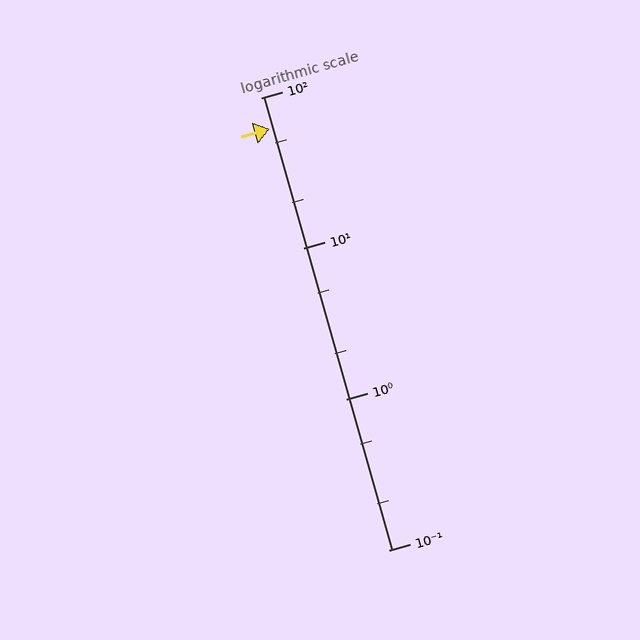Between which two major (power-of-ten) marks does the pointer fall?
The pointer is between 10 and 100.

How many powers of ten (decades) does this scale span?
The scale spans 3 decades, from 0.1 to 100.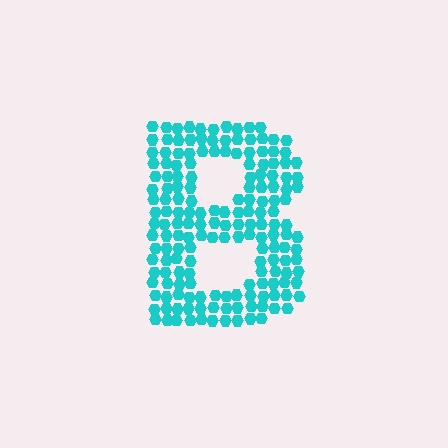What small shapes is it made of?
It is made of small hexagons.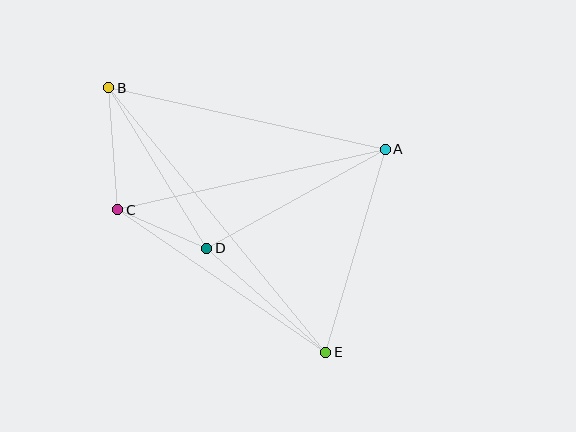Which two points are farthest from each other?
Points B and E are farthest from each other.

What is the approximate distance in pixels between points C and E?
The distance between C and E is approximately 252 pixels.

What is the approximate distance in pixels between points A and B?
The distance between A and B is approximately 283 pixels.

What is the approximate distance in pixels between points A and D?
The distance between A and D is approximately 204 pixels.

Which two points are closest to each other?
Points C and D are closest to each other.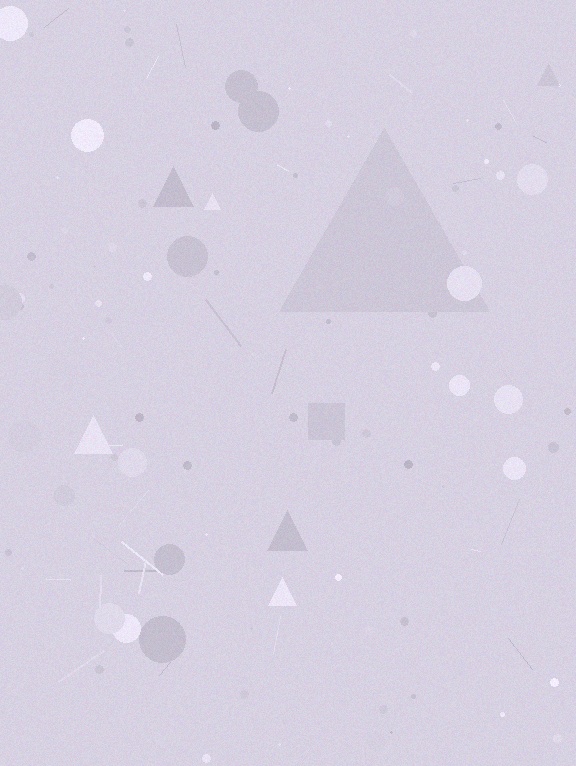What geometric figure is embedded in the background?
A triangle is embedded in the background.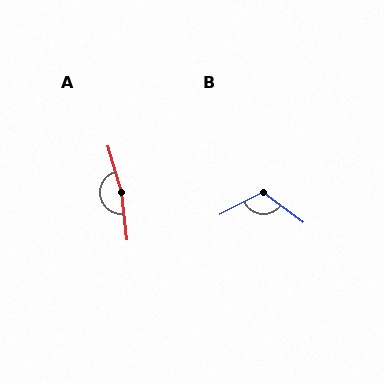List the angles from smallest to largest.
B (117°), A (170°).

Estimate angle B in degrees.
Approximately 117 degrees.